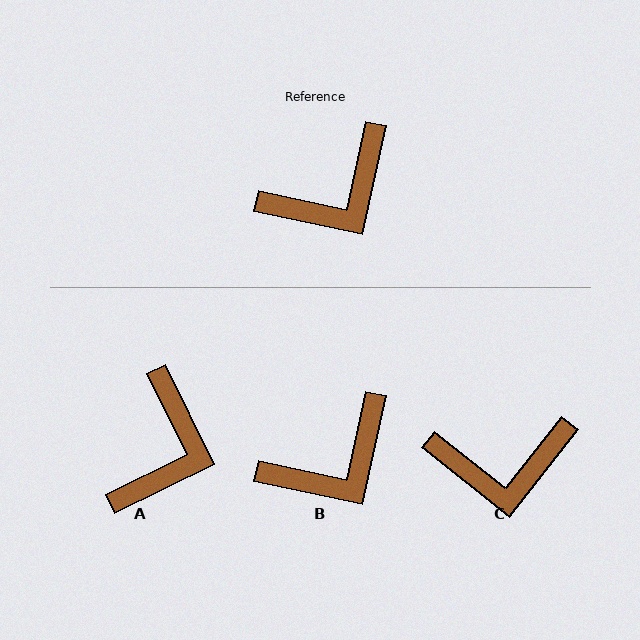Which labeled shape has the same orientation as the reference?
B.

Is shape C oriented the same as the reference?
No, it is off by about 26 degrees.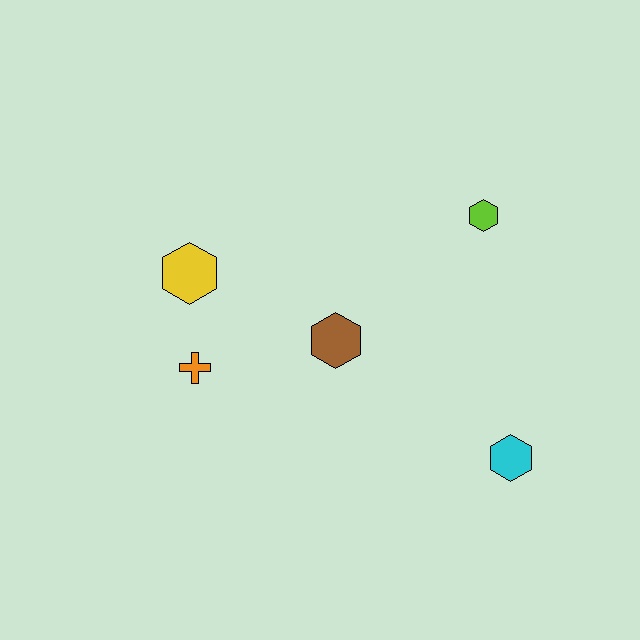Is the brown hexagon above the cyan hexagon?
Yes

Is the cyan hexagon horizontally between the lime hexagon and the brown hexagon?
No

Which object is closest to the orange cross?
The yellow hexagon is closest to the orange cross.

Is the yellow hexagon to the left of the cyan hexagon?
Yes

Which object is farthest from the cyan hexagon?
The yellow hexagon is farthest from the cyan hexagon.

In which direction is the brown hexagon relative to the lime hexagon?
The brown hexagon is to the left of the lime hexagon.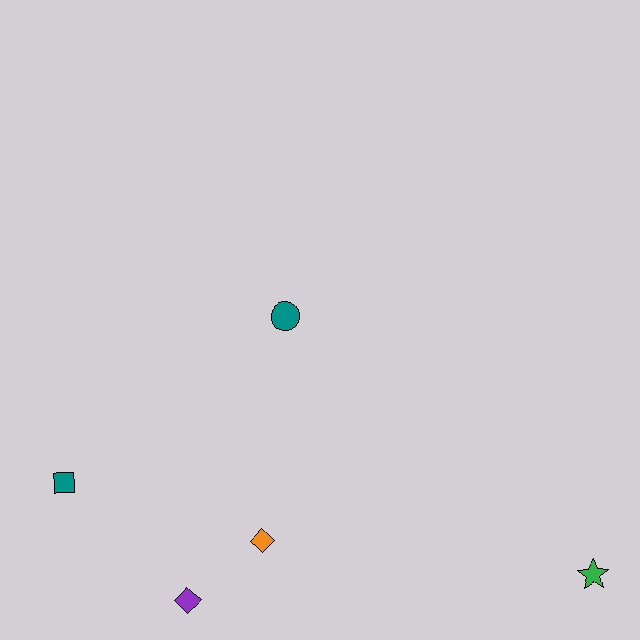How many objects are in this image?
There are 5 objects.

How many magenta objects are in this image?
There are no magenta objects.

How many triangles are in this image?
There are no triangles.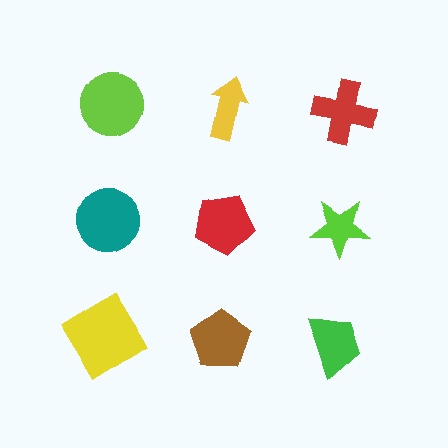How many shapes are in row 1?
3 shapes.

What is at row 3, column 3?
A green trapezoid.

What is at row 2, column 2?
A red pentagon.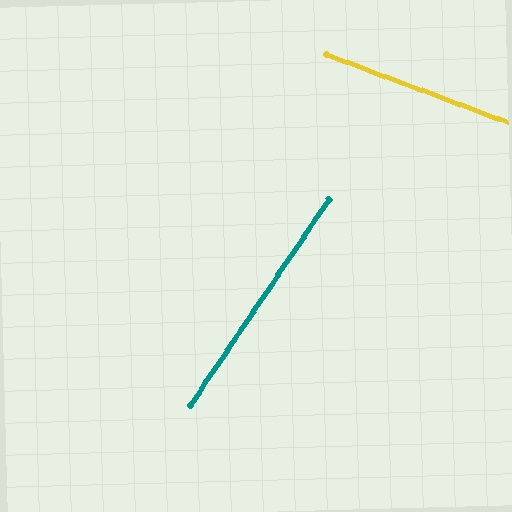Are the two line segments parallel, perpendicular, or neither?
Neither parallel nor perpendicular — they differ by about 77°.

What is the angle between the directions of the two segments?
Approximately 77 degrees.